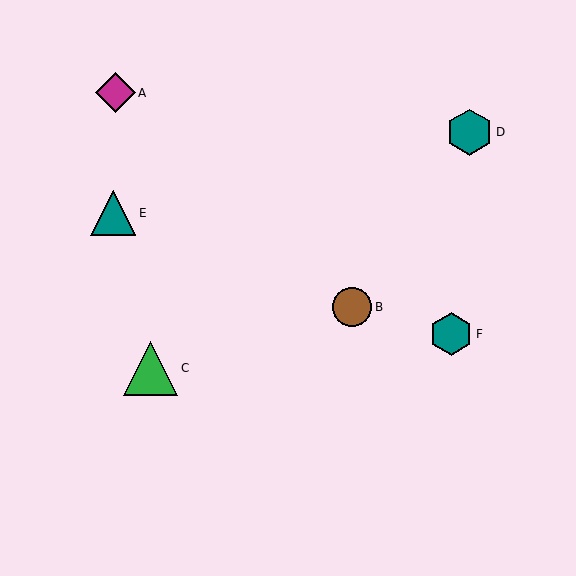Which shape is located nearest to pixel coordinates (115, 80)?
The magenta diamond (labeled A) at (115, 93) is nearest to that location.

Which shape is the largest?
The green triangle (labeled C) is the largest.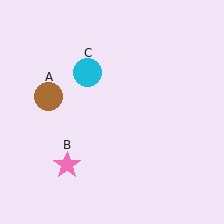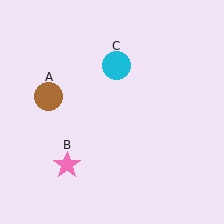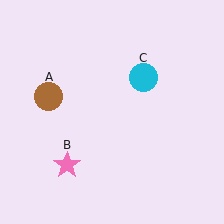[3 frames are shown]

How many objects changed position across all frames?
1 object changed position: cyan circle (object C).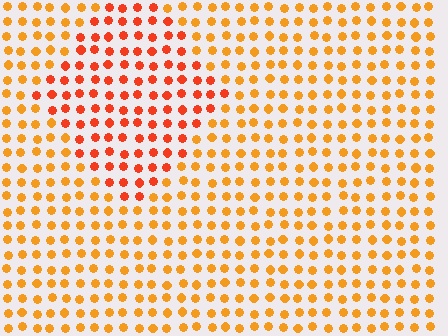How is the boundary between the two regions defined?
The boundary is defined purely by a slight shift in hue (about 27 degrees). Spacing, size, and orientation are identical on both sides.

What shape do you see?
I see a diamond.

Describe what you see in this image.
The image is filled with small orange elements in a uniform arrangement. A diamond-shaped region is visible where the elements are tinted to a slightly different hue, forming a subtle color boundary.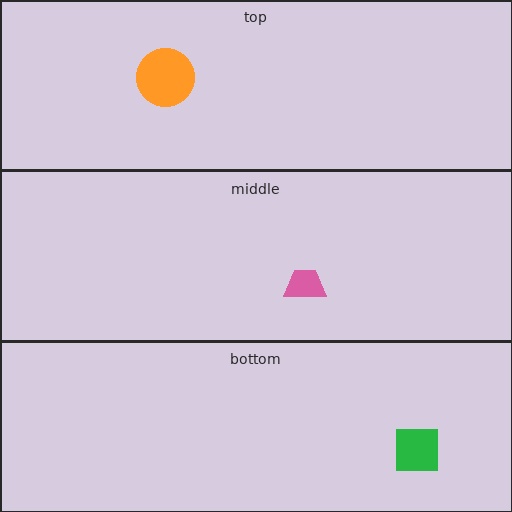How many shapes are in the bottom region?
1.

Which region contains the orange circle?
The top region.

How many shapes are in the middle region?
1.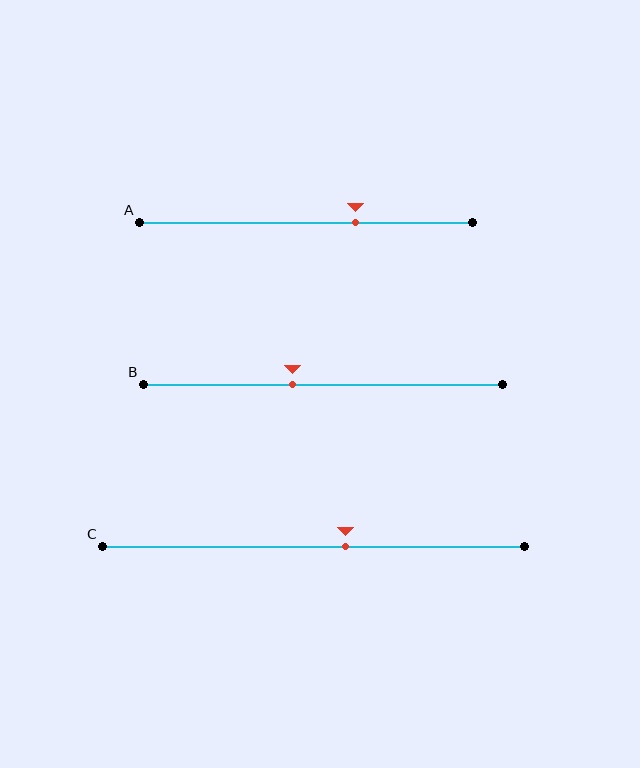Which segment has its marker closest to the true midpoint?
Segment C has its marker closest to the true midpoint.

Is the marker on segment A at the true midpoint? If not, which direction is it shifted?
No, the marker on segment A is shifted to the right by about 15% of the segment length.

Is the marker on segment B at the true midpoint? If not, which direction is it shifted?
No, the marker on segment B is shifted to the left by about 8% of the segment length.